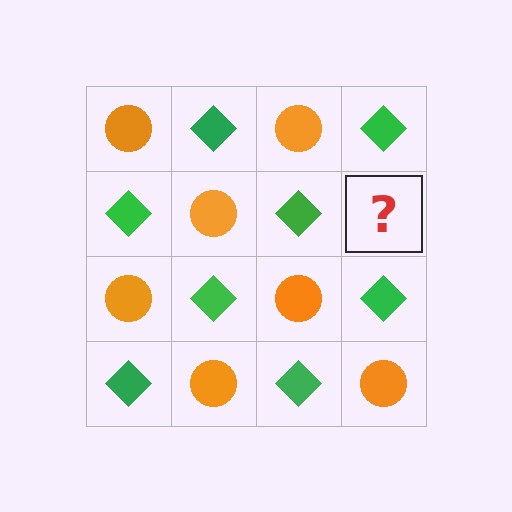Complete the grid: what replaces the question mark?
The question mark should be replaced with an orange circle.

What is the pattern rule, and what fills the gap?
The rule is that it alternates orange circle and green diamond in a checkerboard pattern. The gap should be filled with an orange circle.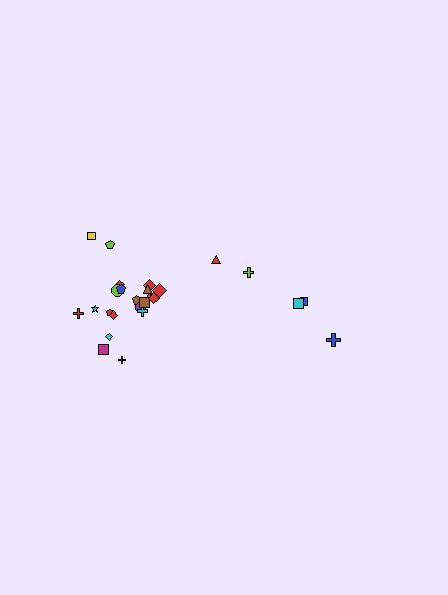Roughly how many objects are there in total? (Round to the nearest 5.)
Roughly 25 objects in total.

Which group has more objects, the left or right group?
The left group.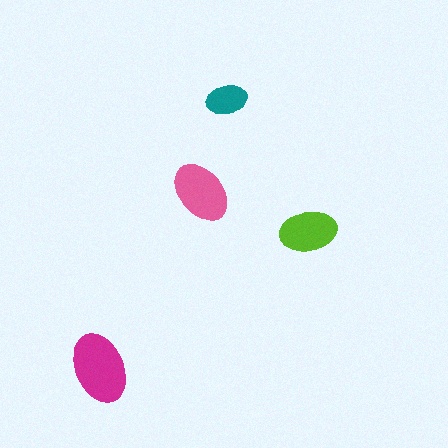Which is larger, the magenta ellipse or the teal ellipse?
The magenta one.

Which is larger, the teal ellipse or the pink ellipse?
The pink one.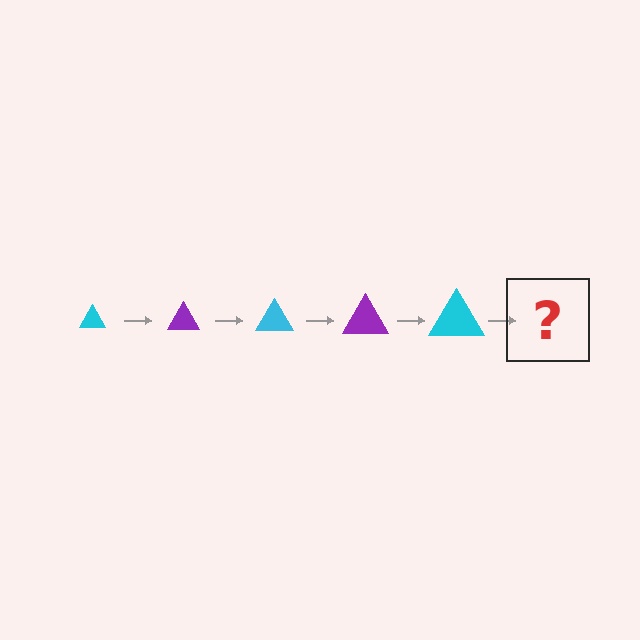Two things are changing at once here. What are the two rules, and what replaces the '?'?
The two rules are that the triangle grows larger each step and the color cycles through cyan and purple. The '?' should be a purple triangle, larger than the previous one.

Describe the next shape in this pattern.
It should be a purple triangle, larger than the previous one.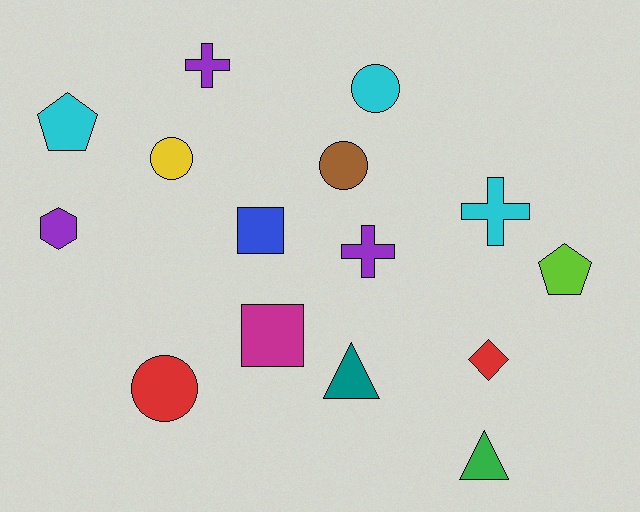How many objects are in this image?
There are 15 objects.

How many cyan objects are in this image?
There are 3 cyan objects.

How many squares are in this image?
There are 2 squares.